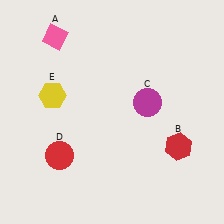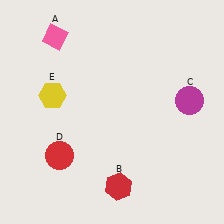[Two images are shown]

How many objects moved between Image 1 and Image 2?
2 objects moved between the two images.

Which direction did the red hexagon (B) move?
The red hexagon (B) moved left.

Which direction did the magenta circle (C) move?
The magenta circle (C) moved right.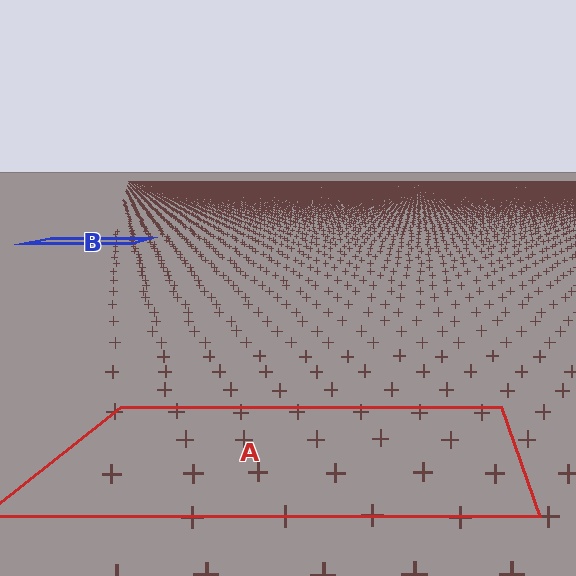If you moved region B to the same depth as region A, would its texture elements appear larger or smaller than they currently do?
They would appear larger. At a closer depth, the same texture elements are projected at a bigger on-screen size.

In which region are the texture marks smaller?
The texture marks are smaller in region B, because it is farther away.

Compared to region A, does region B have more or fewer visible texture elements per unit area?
Region B has more texture elements per unit area — they are packed more densely because it is farther away.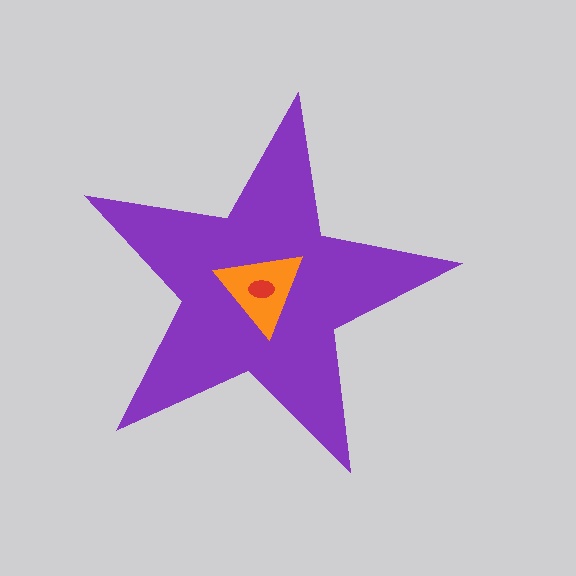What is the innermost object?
The red ellipse.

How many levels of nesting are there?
3.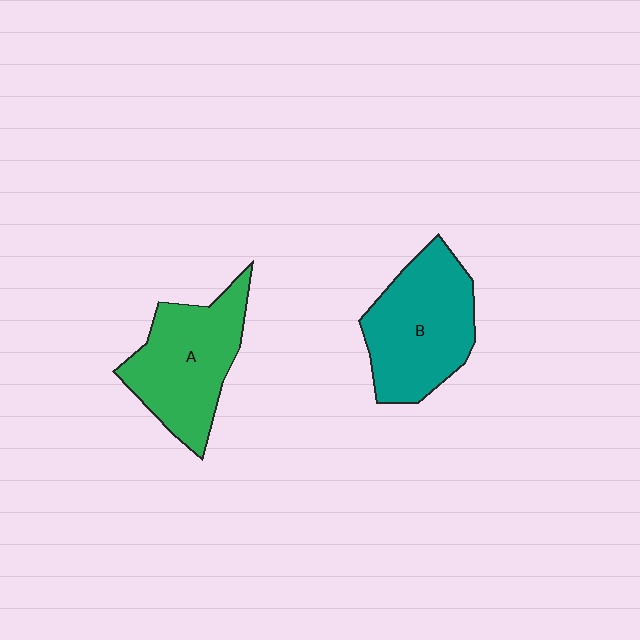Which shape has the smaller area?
Shape A (green).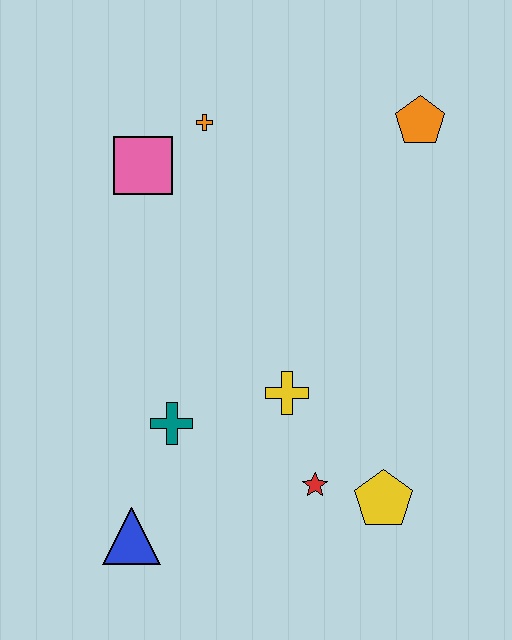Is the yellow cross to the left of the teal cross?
No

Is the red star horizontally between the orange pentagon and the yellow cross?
Yes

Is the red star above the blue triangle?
Yes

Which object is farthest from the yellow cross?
The orange pentagon is farthest from the yellow cross.